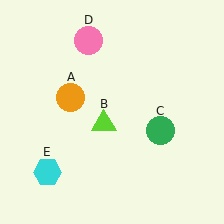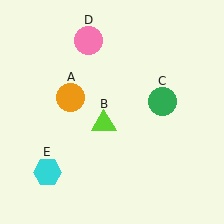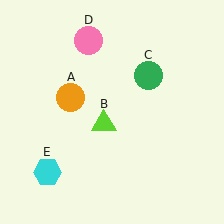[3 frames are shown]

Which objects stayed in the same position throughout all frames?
Orange circle (object A) and lime triangle (object B) and pink circle (object D) and cyan hexagon (object E) remained stationary.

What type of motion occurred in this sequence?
The green circle (object C) rotated counterclockwise around the center of the scene.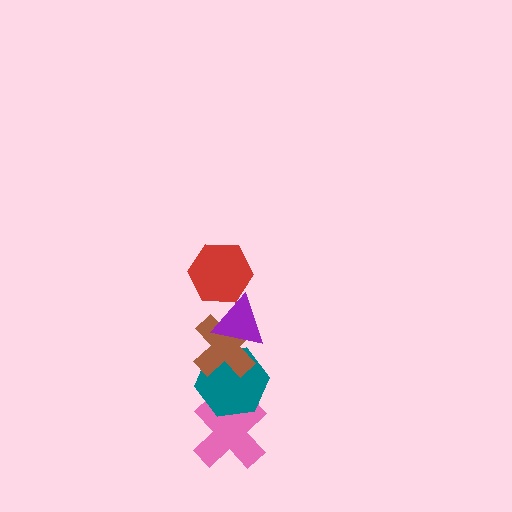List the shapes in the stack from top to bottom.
From top to bottom: the red hexagon, the purple triangle, the brown cross, the teal hexagon, the pink cross.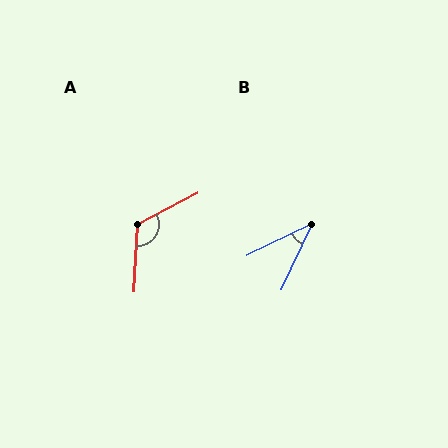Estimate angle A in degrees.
Approximately 121 degrees.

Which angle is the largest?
A, at approximately 121 degrees.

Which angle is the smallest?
B, at approximately 39 degrees.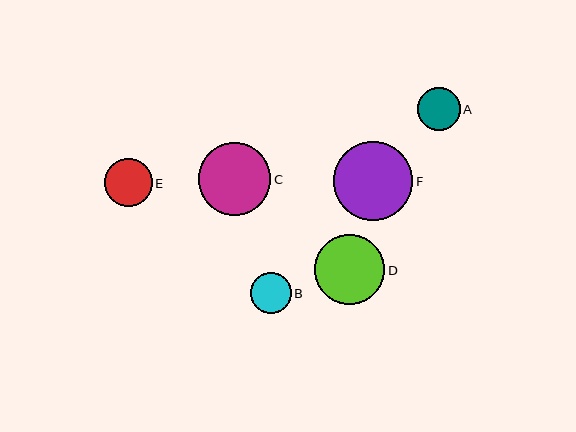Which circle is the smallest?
Circle B is the smallest with a size of approximately 41 pixels.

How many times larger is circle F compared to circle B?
Circle F is approximately 1.9 times the size of circle B.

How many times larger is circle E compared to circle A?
Circle E is approximately 1.1 times the size of circle A.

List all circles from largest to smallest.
From largest to smallest: F, C, D, E, A, B.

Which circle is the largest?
Circle F is the largest with a size of approximately 79 pixels.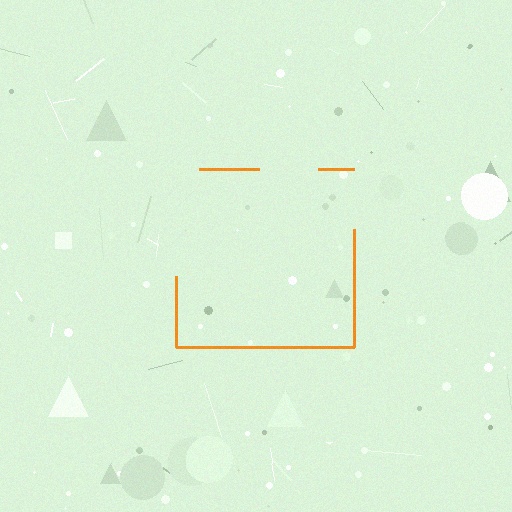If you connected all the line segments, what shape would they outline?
They would outline a square.